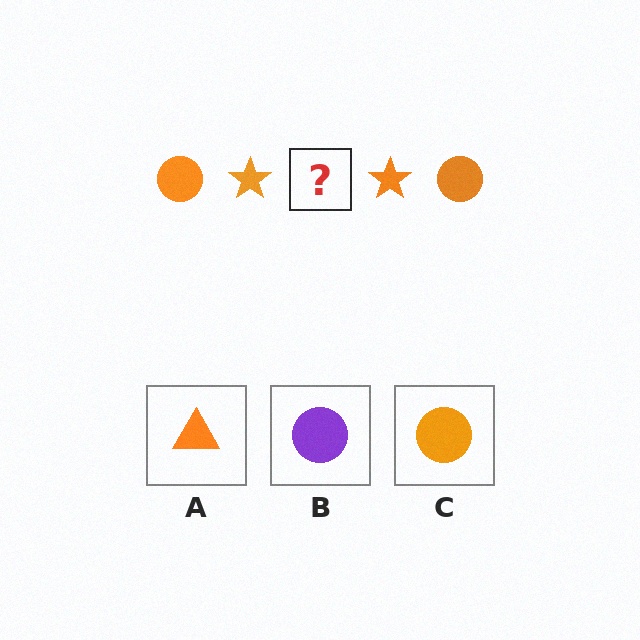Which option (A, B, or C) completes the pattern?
C.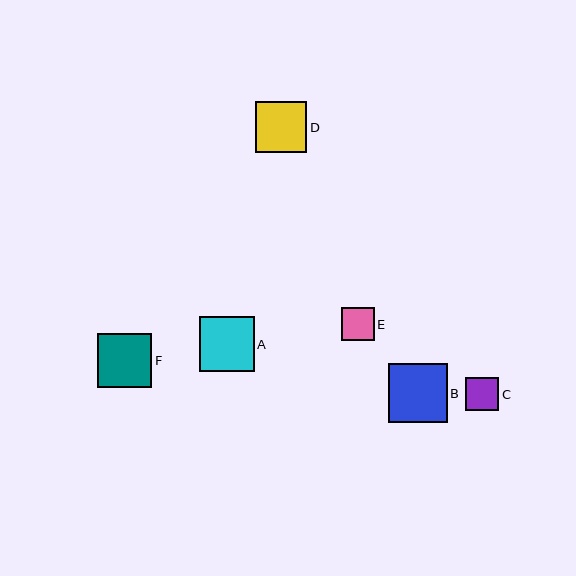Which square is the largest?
Square B is the largest with a size of approximately 59 pixels.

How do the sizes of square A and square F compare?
Square A and square F are approximately the same size.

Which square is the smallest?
Square E is the smallest with a size of approximately 33 pixels.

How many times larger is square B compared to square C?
Square B is approximately 1.8 times the size of square C.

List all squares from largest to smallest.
From largest to smallest: B, A, F, D, C, E.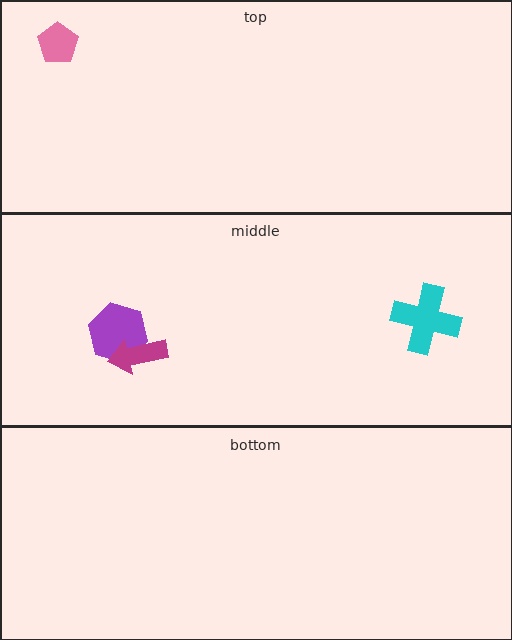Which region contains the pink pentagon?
The top region.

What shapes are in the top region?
The pink pentagon.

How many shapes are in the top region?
1.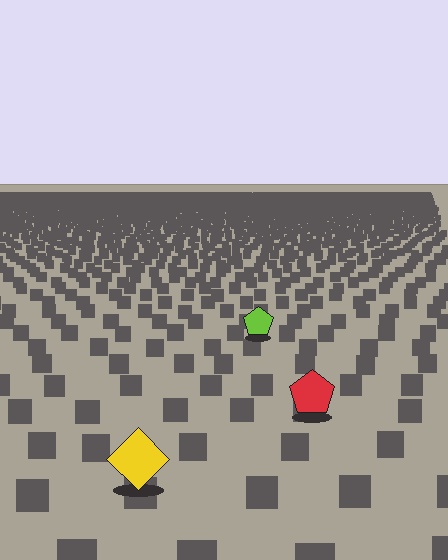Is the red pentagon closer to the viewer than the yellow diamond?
No. The yellow diamond is closer — you can tell from the texture gradient: the ground texture is coarser near it.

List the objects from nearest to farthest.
From nearest to farthest: the yellow diamond, the red pentagon, the lime pentagon.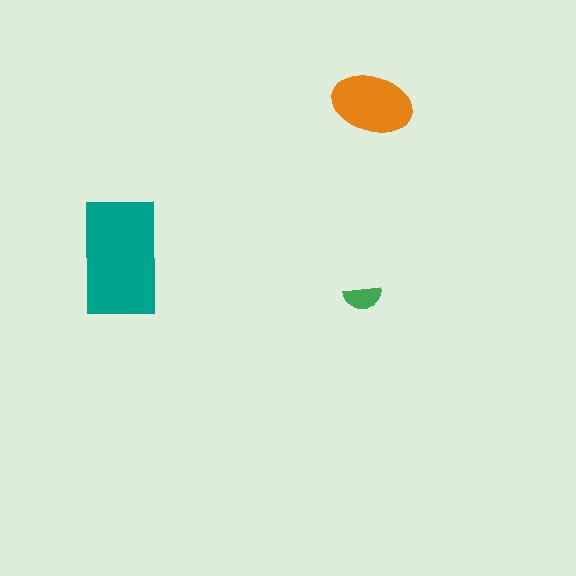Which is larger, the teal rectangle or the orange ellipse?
The teal rectangle.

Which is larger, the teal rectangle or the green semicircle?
The teal rectangle.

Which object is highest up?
The orange ellipse is topmost.